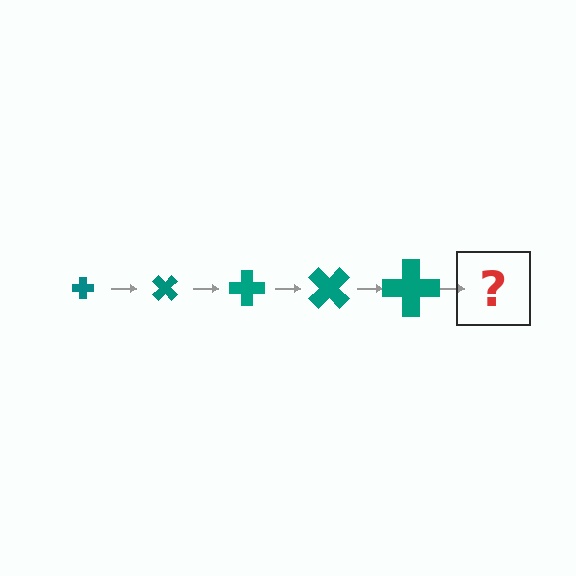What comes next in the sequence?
The next element should be a cross, larger than the previous one and rotated 225 degrees from the start.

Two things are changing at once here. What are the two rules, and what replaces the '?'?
The two rules are that the cross grows larger each step and it rotates 45 degrees each step. The '?' should be a cross, larger than the previous one and rotated 225 degrees from the start.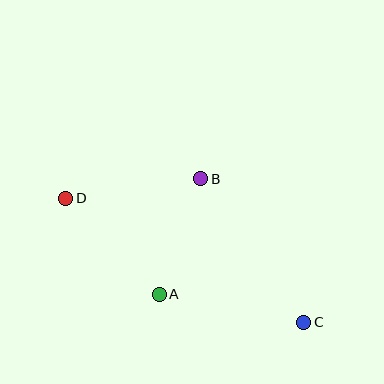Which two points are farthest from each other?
Points C and D are farthest from each other.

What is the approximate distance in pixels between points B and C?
The distance between B and C is approximately 177 pixels.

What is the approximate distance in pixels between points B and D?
The distance between B and D is approximately 136 pixels.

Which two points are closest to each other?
Points A and B are closest to each other.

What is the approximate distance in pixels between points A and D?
The distance between A and D is approximately 134 pixels.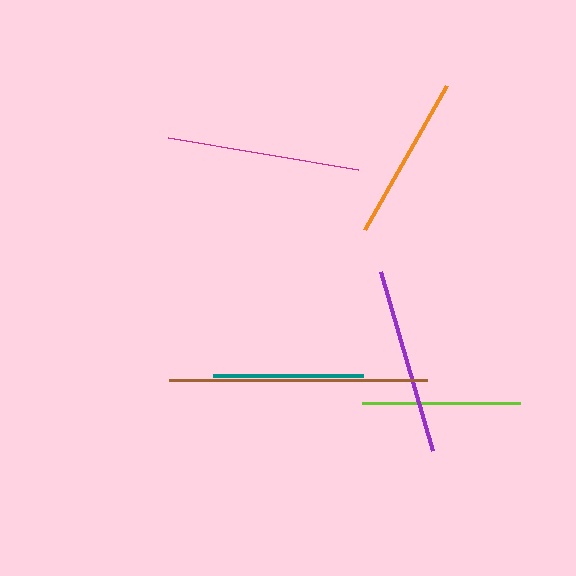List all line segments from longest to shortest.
From longest to shortest: brown, magenta, purple, orange, lime, teal.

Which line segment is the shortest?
The teal line is the shortest at approximately 150 pixels.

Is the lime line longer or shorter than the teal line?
The lime line is longer than the teal line.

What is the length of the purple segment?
The purple segment is approximately 186 pixels long.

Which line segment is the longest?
The brown line is the longest at approximately 258 pixels.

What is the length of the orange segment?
The orange segment is approximately 166 pixels long.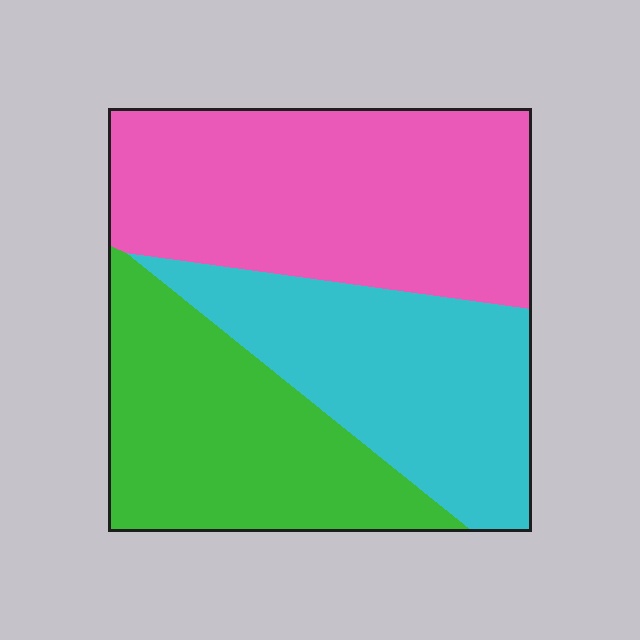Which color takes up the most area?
Pink, at roughly 40%.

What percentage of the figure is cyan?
Cyan takes up between a quarter and a half of the figure.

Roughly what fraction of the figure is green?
Green takes up about one third (1/3) of the figure.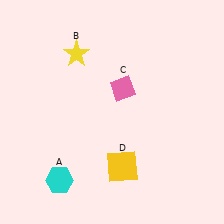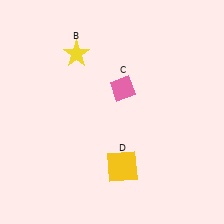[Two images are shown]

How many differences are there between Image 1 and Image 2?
There is 1 difference between the two images.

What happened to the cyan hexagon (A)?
The cyan hexagon (A) was removed in Image 2. It was in the bottom-left area of Image 1.